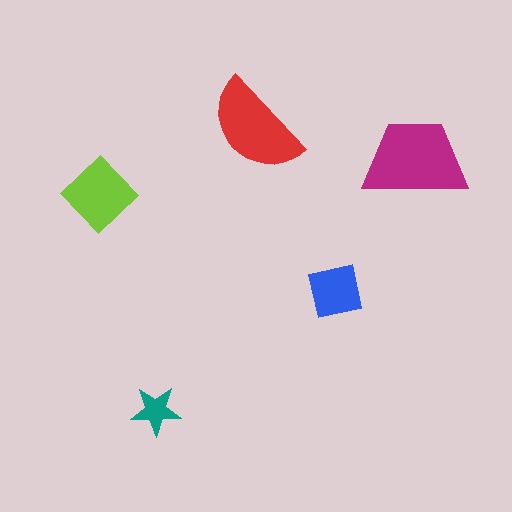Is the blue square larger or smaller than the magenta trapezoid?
Smaller.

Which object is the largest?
The magenta trapezoid.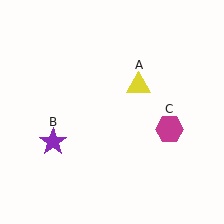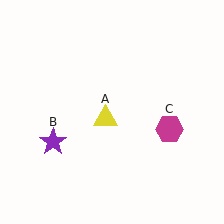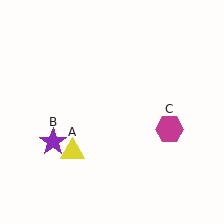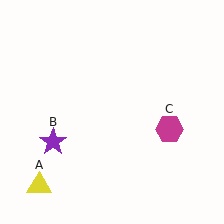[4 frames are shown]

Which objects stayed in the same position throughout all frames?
Purple star (object B) and magenta hexagon (object C) remained stationary.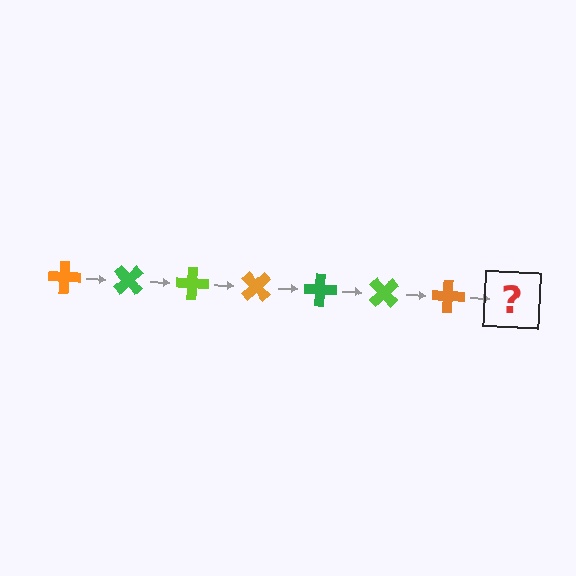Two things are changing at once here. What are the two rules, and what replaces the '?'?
The two rules are that it rotates 45 degrees each step and the color cycles through orange, green, and lime. The '?' should be a green cross, rotated 315 degrees from the start.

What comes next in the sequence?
The next element should be a green cross, rotated 315 degrees from the start.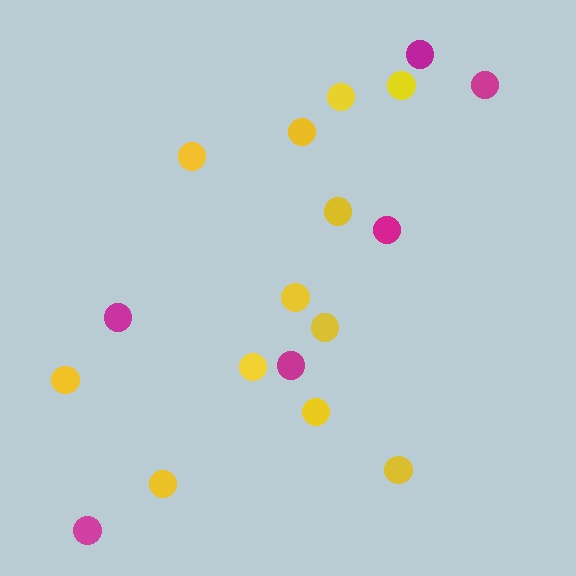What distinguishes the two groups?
There are 2 groups: one group of yellow circles (12) and one group of magenta circles (6).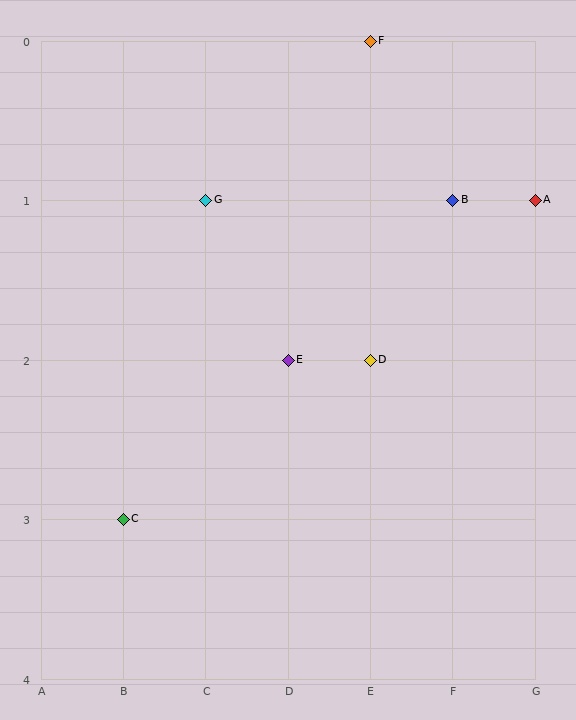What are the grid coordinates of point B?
Point B is at grid coordinates (F, 1).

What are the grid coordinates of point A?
Point A is at grid coordinates (G, 1).